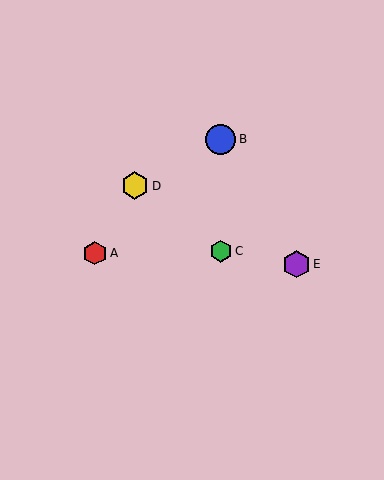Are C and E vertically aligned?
No, C is at x≈221 and E is at x≈296.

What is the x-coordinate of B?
Object B is at x≈221.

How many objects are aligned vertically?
2 objects (B, C) are aligned vertically.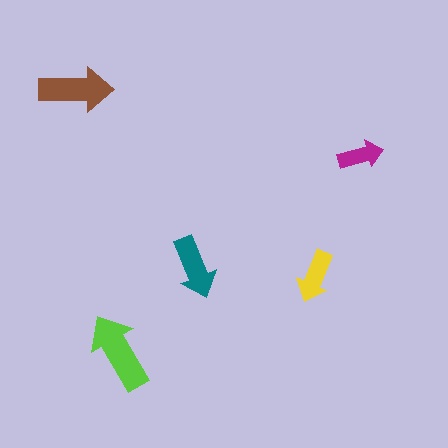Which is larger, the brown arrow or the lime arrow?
The lime one.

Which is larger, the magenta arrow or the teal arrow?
The teal one.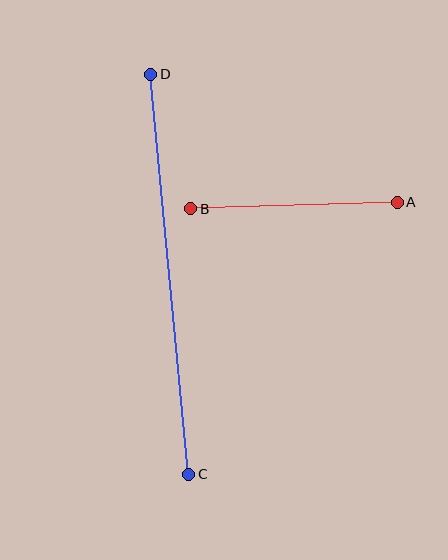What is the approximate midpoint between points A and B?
The midpoint is at approximately (294, 206) pixels.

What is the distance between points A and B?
The distance is approximately 206 pixels.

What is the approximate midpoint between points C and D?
The midpoint is at approximately (170, 274) pixels.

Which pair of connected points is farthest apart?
Points C and D are farthest apart.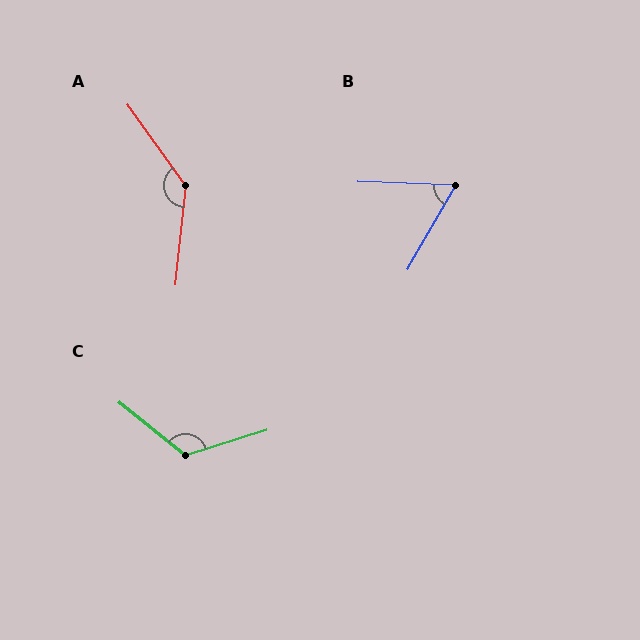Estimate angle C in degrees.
Approximately 123 degrees.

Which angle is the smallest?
B, at approximately 62 degrees.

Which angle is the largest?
A, at approximately 139 degrees.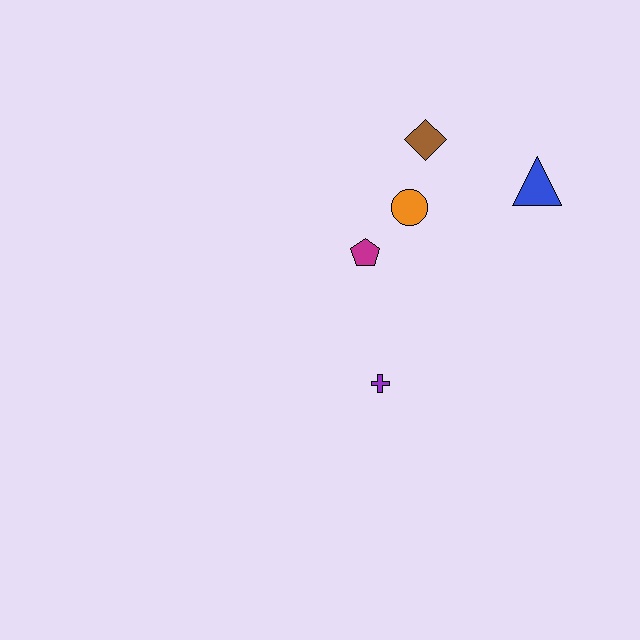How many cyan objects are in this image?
There are no cyan objects.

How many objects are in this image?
There are 5 objects.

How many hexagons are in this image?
There are no hexagons.